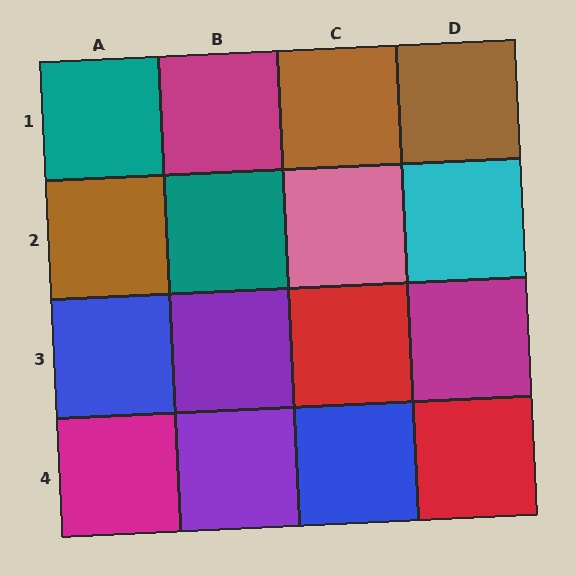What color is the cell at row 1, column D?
Brown.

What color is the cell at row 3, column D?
Magenta.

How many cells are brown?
3 cells are brown.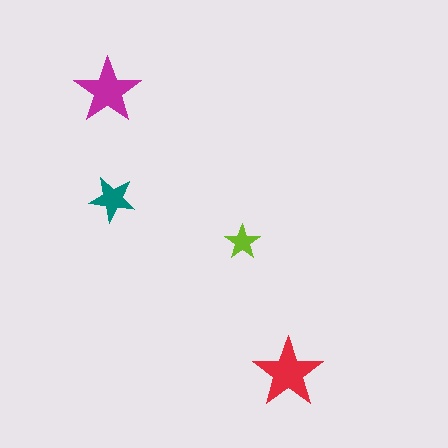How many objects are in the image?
There are 4 objects in the image.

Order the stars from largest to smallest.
the red one, the magenta one, the teal one, the lime one.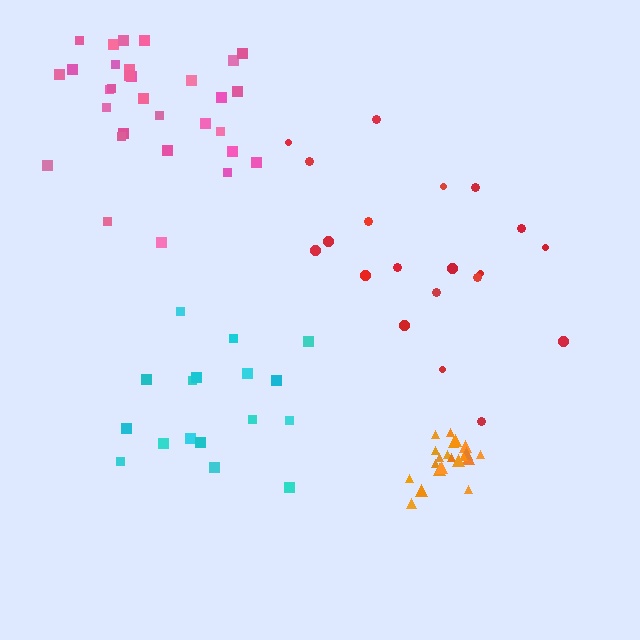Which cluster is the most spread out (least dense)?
Red.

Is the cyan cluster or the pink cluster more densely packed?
Pink.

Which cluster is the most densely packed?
Orange.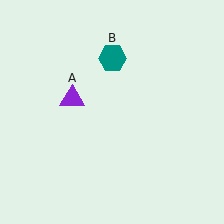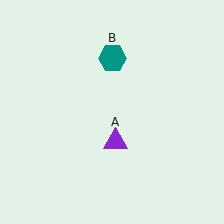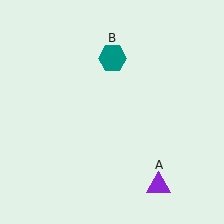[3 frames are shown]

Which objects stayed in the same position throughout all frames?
Teal hexagon (object B) remained stationary.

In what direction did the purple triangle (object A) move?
The purple triangle (object A) moved down and to the right.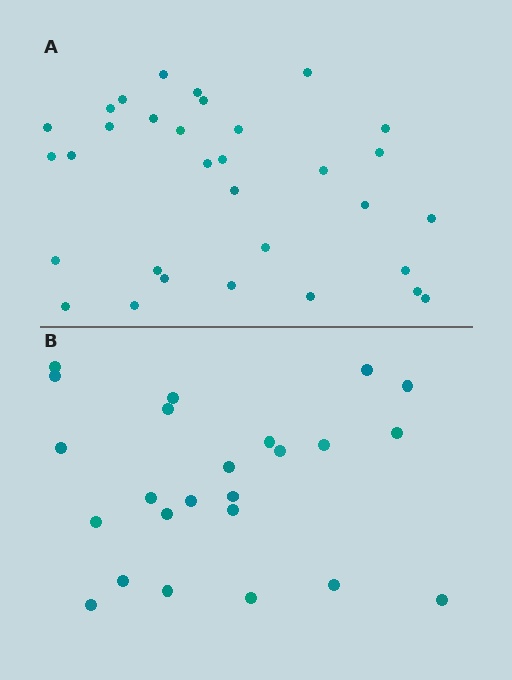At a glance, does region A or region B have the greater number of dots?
Region A (the top region) has more dots.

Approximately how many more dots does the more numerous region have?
Region A has roughly 8 or so more dots than region B.